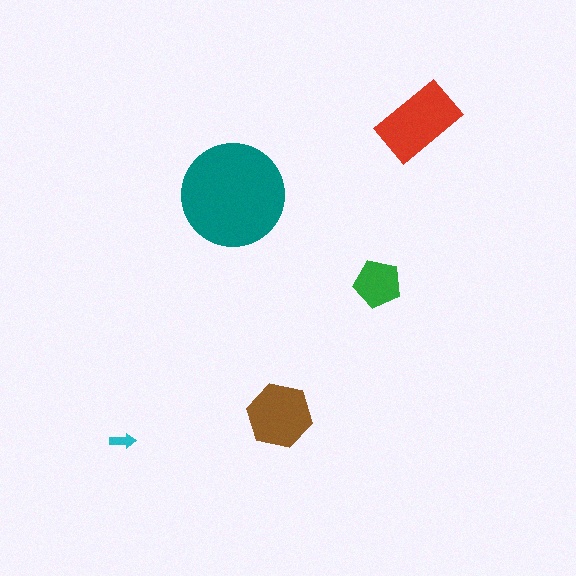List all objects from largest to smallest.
The teal circle, the red rectangle, the brown hexagon, the green pentagon, the cyan arrow.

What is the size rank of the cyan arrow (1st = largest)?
5th.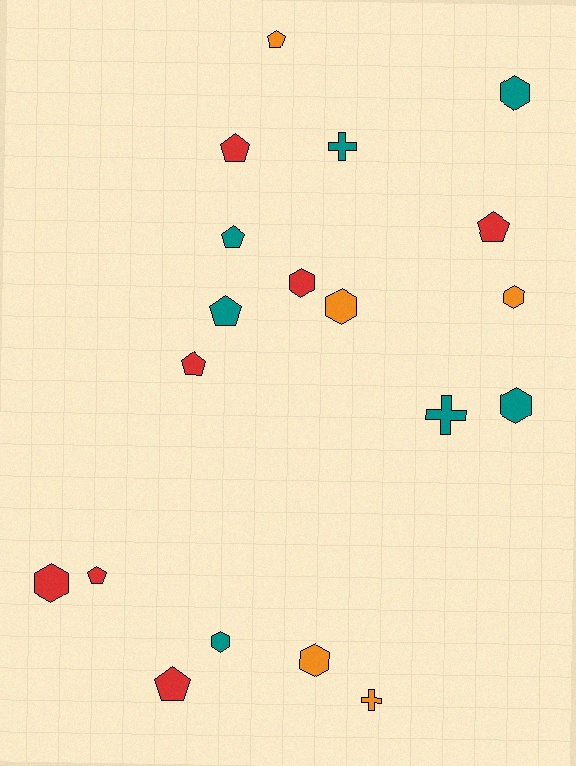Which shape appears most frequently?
Hexagon, with 8 objects.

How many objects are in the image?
There are 19 objects.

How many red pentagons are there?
There are 5 red pentagons.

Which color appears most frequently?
Red, with 7 objects.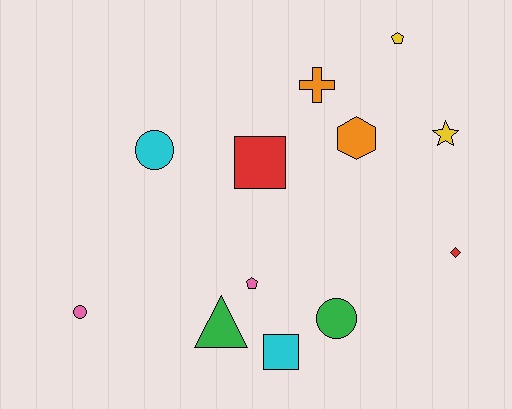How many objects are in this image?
There are 12 objects.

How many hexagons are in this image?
There is 1 hexagon.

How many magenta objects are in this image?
There are no magenta objects.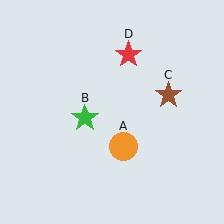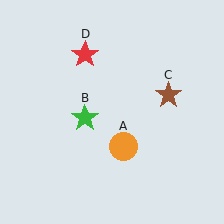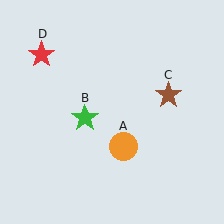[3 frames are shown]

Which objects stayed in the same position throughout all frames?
Orange circle (object A) and green star (object B) and brown star (object C) remained stationary.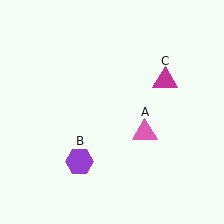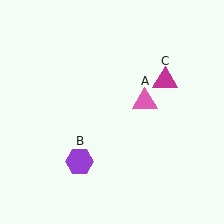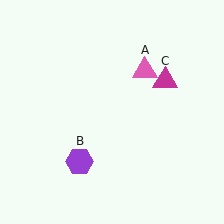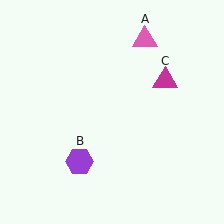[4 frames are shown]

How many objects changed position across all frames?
1 object changed position: pink triangle (object A).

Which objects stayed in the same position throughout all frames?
Purple hexagon (object B) and magenta triangle (object C) remained stationary.